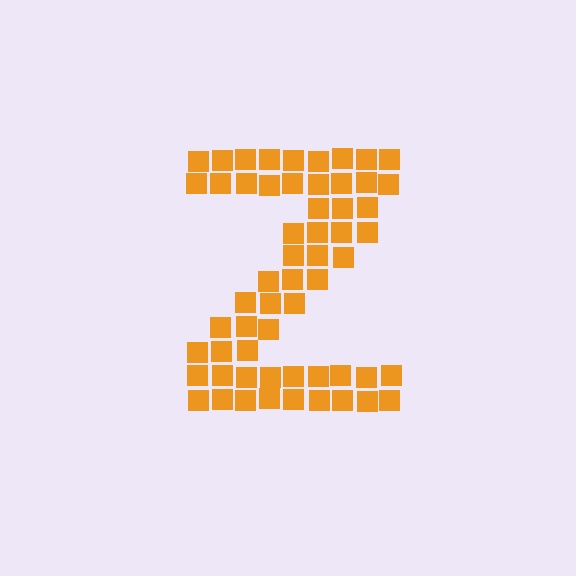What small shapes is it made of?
It is made of small squares.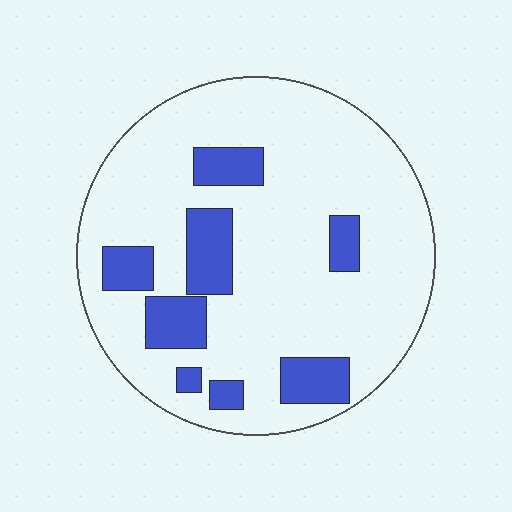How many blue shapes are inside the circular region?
8.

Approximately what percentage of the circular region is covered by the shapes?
Approximately 20%.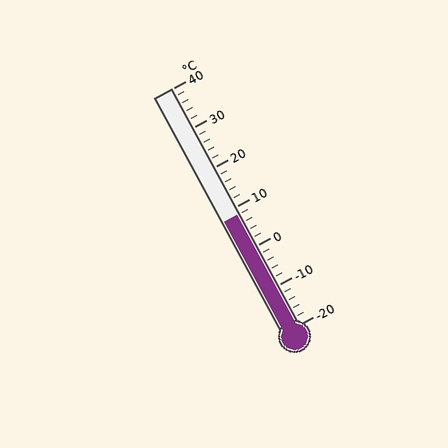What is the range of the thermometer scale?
The thermometer scale ranges from -20°C to 40°C.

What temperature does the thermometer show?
The thermometer shows approximately 8°C.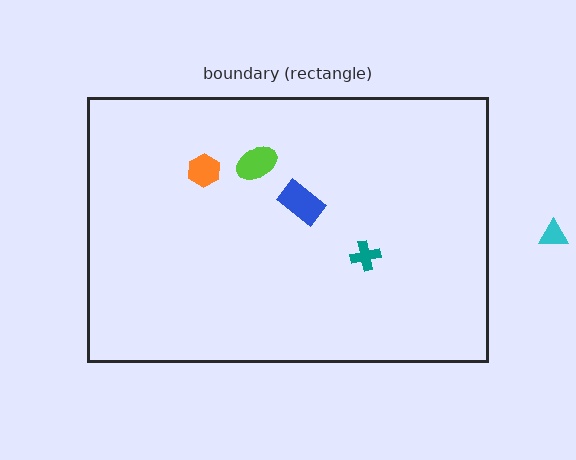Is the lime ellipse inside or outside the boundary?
Inside.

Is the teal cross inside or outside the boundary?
Inside.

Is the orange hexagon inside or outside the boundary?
Inside.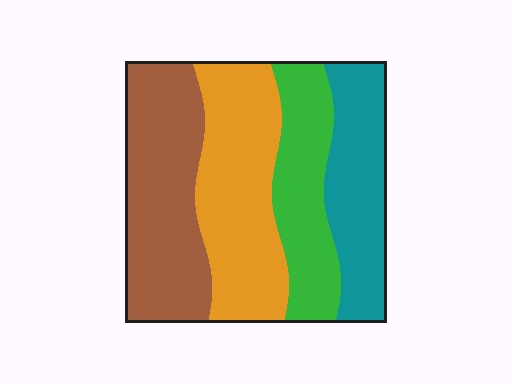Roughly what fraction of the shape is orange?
Orange takes up between a quarter and a half of the shape.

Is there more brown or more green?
Brown.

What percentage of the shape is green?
Green covers 20% of the shape.